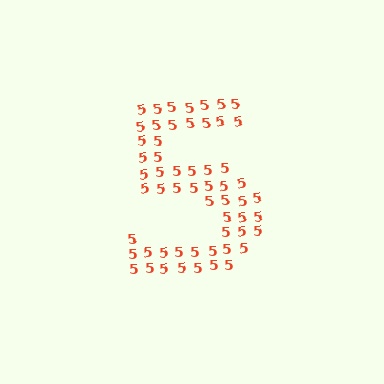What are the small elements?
The small elements are digit 5's.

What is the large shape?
The large shape is the digit 5.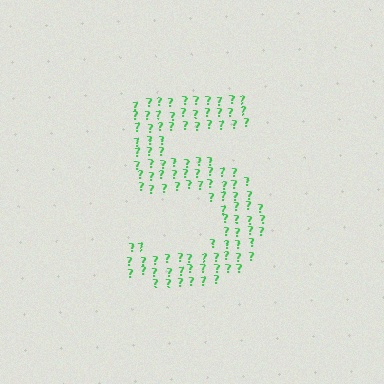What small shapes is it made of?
It is made of small question marks.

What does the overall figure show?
The overall figure shows the digit 5.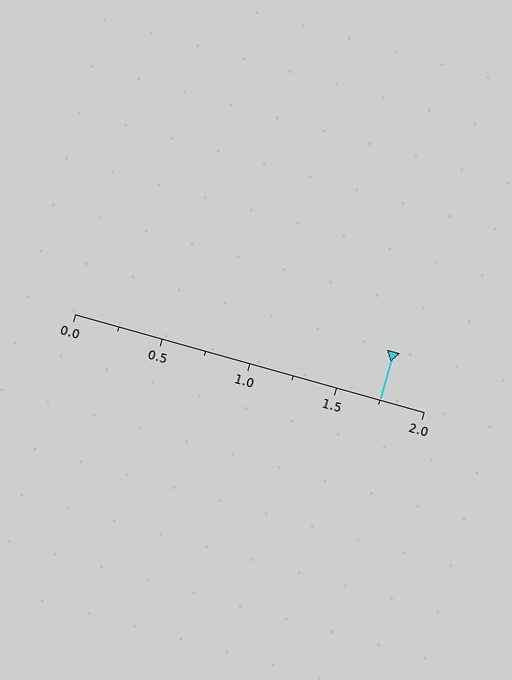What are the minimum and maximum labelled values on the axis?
The axis runs from 0.0 to 2.0.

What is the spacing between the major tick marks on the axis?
The major ticks are spaced 0.5 apart.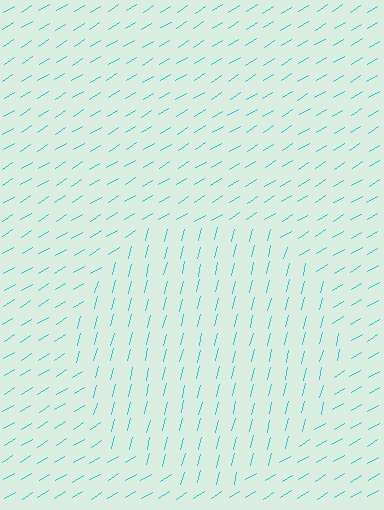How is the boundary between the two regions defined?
The boundary is defined purely by a change in line orientation (approximately 45 degrees difference). All lines are the same color and thickness.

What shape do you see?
I see a circle.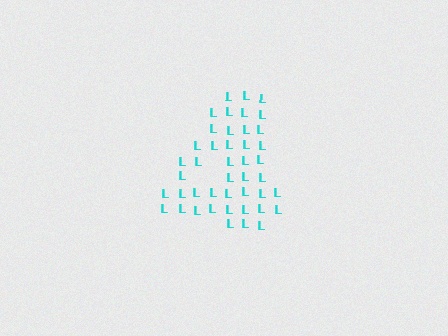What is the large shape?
The large shape is the digit 4.